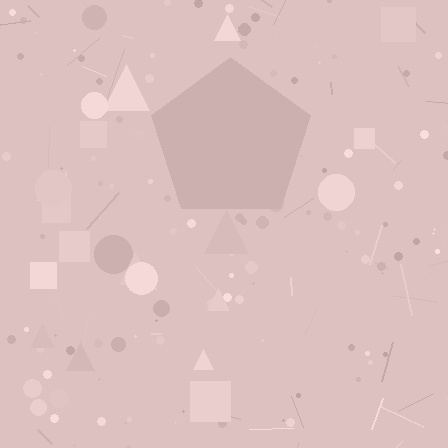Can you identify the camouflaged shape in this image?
The camouflaged shape is a pentagon.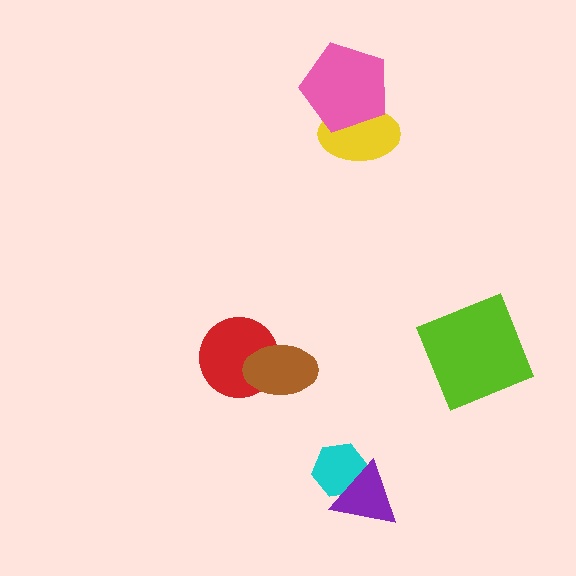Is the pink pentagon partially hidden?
No, no other shape covers it.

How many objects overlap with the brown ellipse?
1 object overlaps with the brown ellipse.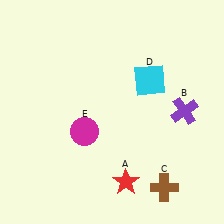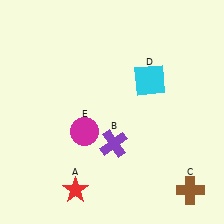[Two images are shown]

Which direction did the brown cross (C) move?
The brown cross (C) moved right.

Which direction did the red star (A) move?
The red star (A) moved left.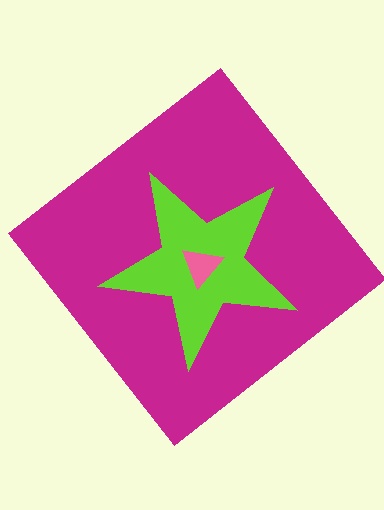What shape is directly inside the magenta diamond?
The lime star.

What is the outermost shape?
The magenta diamond.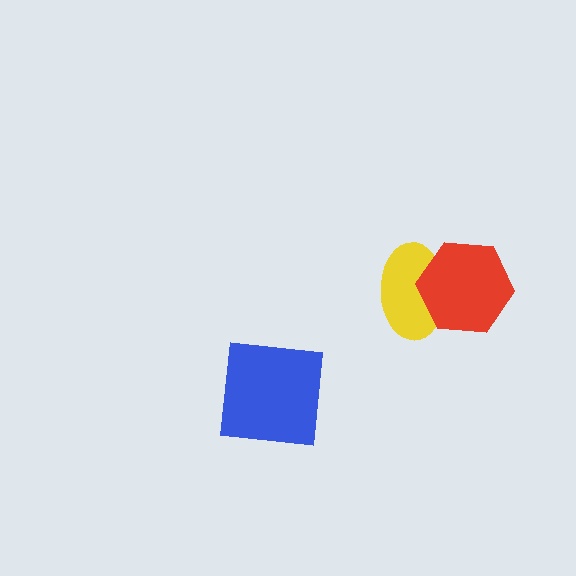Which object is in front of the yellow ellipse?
The red hexagon is in front of the yellow ellipse.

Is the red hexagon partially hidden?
No, no other shape covers it.